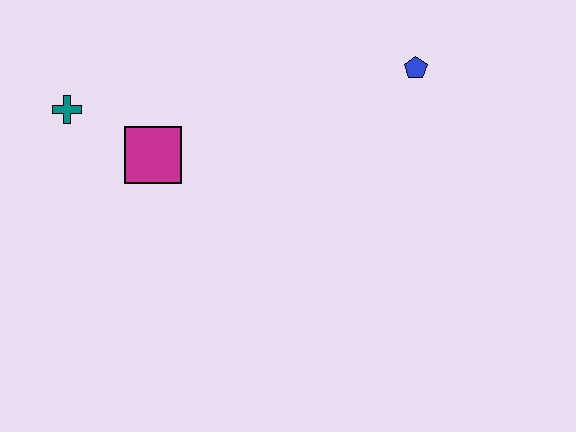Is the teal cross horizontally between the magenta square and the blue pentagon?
No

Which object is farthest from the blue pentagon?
The teal cross is farthest from the blue pentagon.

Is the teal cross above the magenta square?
Yes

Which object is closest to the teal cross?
The magenta square is closest to the teal cross.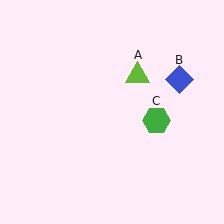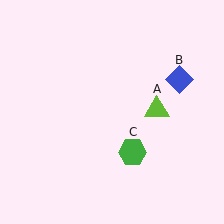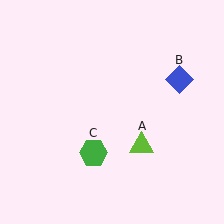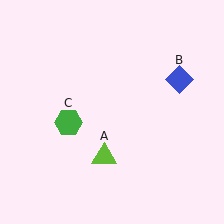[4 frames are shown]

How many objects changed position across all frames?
2 objects changed position: lime triangle (object A), green hexagon (object C).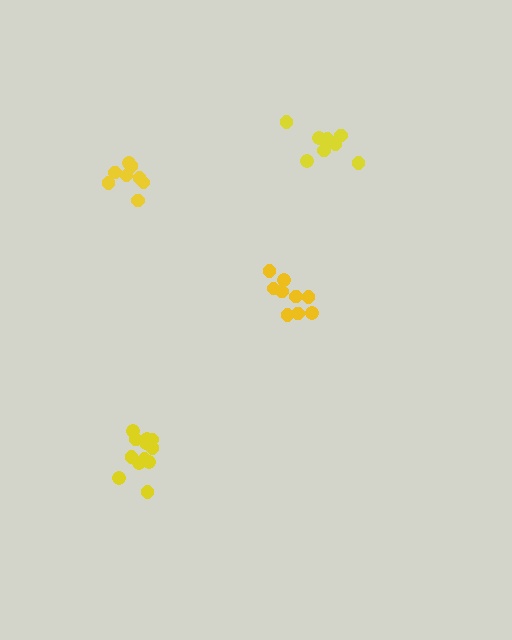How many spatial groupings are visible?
There are 4 spatial groupings.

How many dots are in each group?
Group 1: 12 dots, Group 2: 9 dots, Group 3: 8 dots, Group 4: 8 dots (37 total).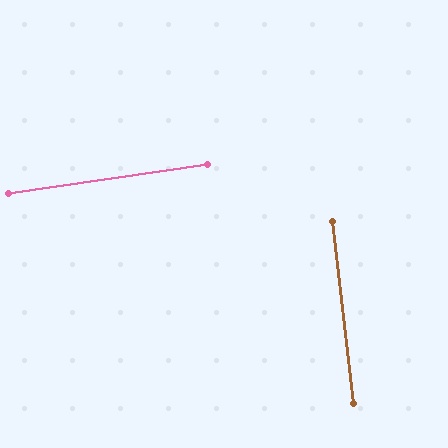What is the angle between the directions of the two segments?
Approximately 88 degrees.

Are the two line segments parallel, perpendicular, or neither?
Perpendicular — they meet at approximately 88°.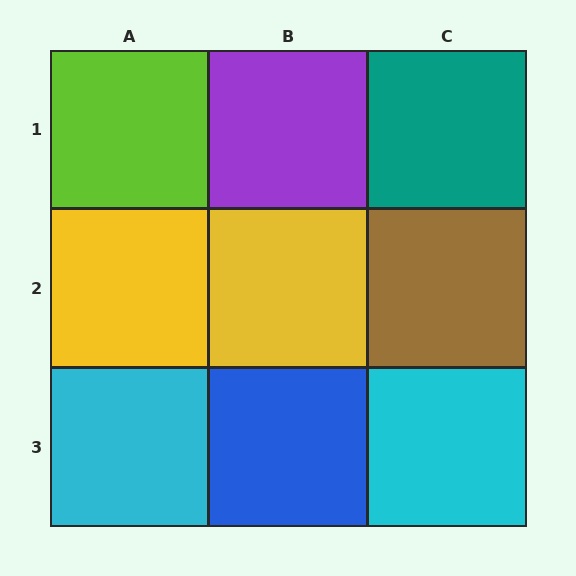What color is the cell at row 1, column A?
Lime.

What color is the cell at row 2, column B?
Yellow.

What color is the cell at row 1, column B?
Purple.